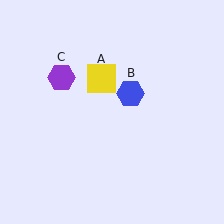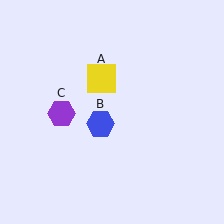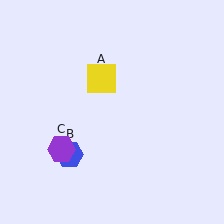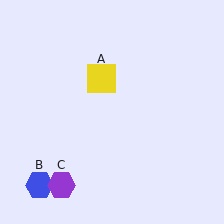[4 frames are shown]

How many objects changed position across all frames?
2 objects changed position: blue hexagon (object B), purple hexagon (object C).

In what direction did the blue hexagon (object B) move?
The blue hexagon (object B) moved down and to the left.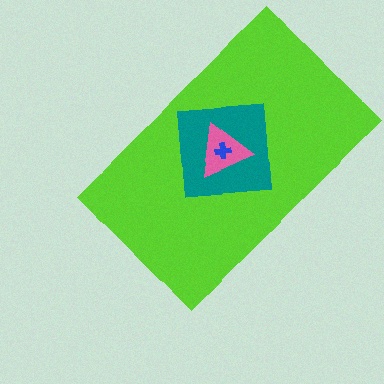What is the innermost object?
The blue cross.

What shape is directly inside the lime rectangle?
The teal square.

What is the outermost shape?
The lime rectangle.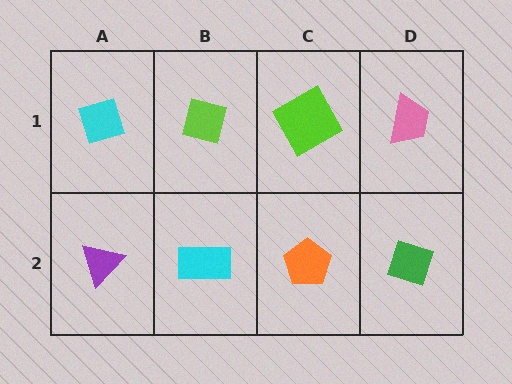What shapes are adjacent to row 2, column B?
A lime square (row 1, column B), a purple triangle (row 2, column A), an orange pentagon (row 2, column C).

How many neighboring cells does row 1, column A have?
2.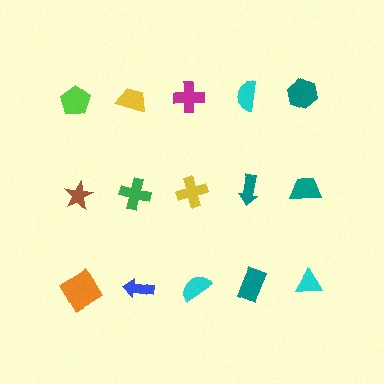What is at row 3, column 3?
A cyan semicircle.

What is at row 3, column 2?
A blue arrow.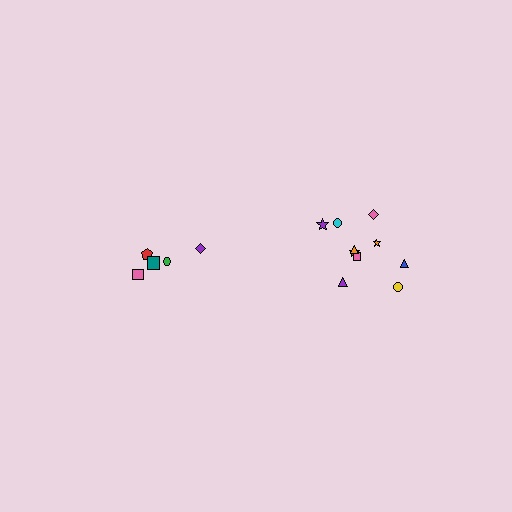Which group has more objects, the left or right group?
The right group.